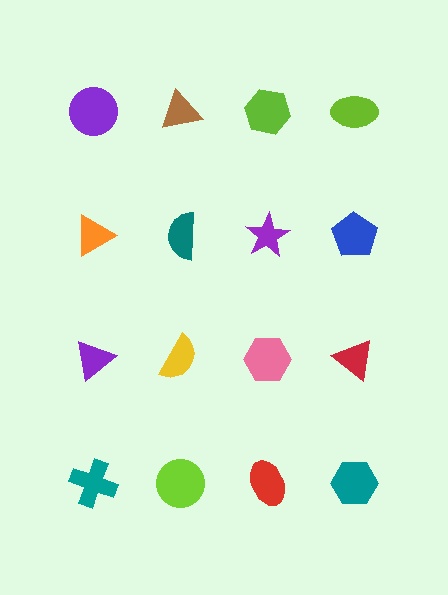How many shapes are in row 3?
4 shapes.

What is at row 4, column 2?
A lime circle.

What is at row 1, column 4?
A lime ellipse.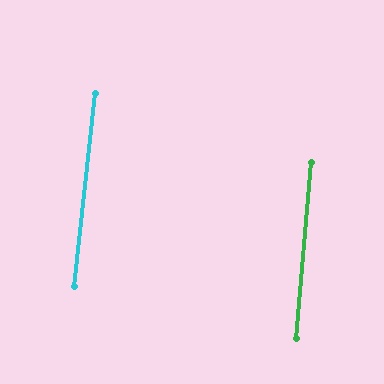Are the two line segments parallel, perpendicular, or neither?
Parallel — their directions differ by only 1.3°.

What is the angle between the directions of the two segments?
Approximately 1 degree.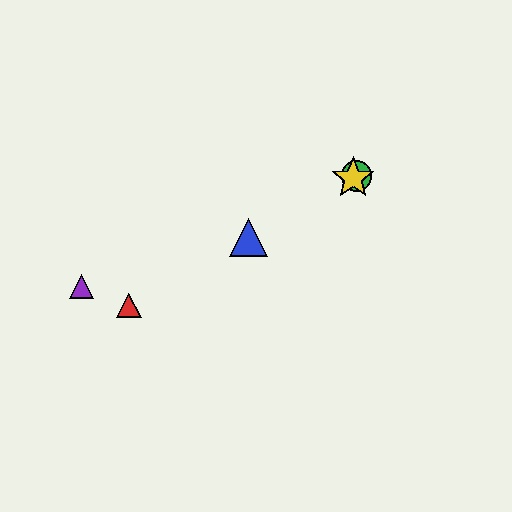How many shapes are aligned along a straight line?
4 shapes (the red triangle, the blue triangle, the green circle, the yellow star) are aligned along a straight line.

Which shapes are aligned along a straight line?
The red triangle, the blue triangle, the green circle, the yellow star are aligned along a straight line.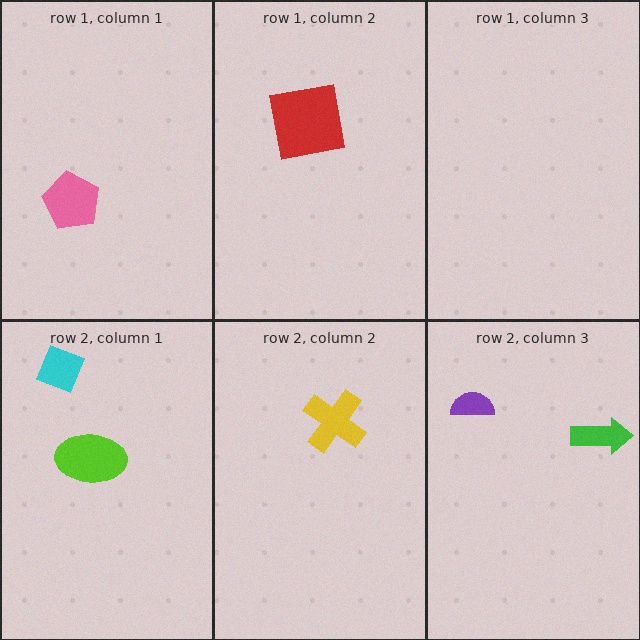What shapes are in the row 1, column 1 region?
The pink pentagon.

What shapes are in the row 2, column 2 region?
The yellow cross.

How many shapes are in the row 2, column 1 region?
2.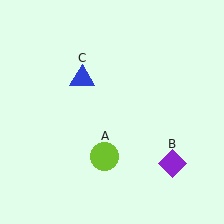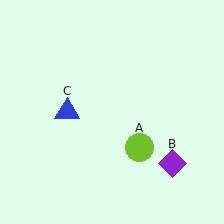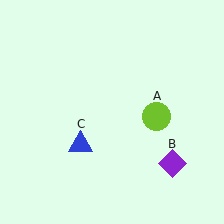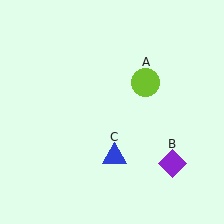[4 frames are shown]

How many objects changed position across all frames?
2 objects changed position: lime circle (object A), blue triangle (object C).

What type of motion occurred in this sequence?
The lime circle (object A), blue triangle (object C) rotated counterclockwise around the center of the scene.